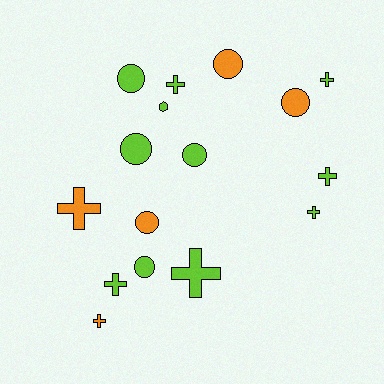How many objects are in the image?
There are 16 objects.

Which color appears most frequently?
Lime, with 11 objects.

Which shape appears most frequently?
Cross, with 8 objects.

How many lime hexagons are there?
There is 1 lime hexagon.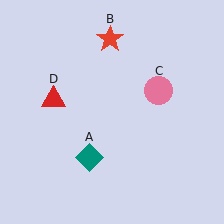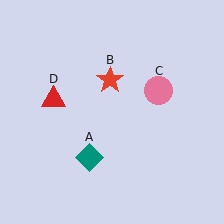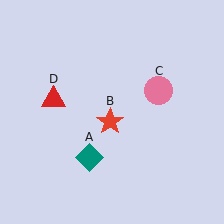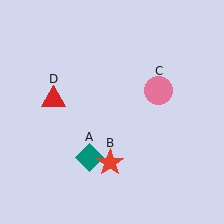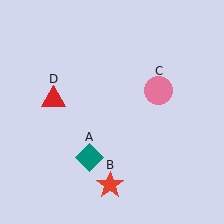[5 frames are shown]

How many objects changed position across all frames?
1 object changed position: red star (object B).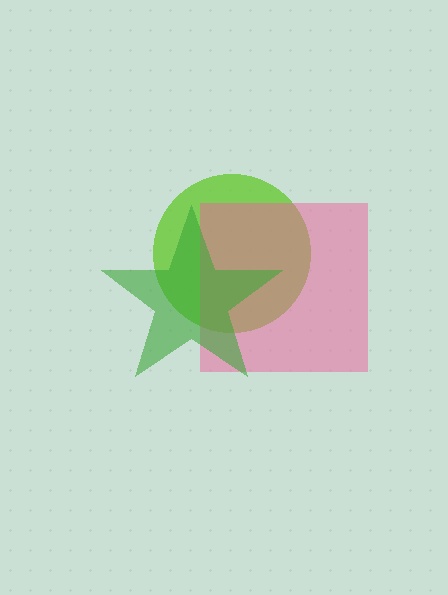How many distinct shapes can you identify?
There are 3 distinct shapes: a lime circle, a pink square, a green star.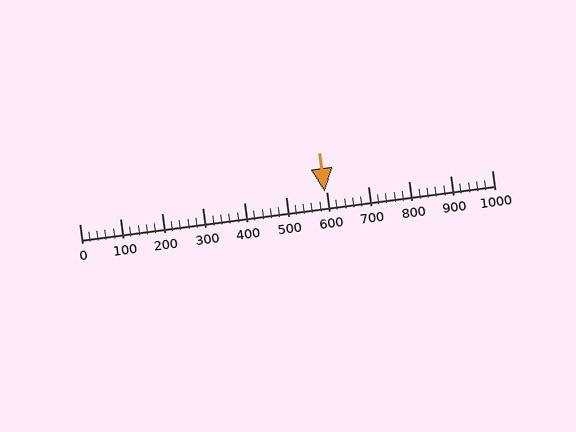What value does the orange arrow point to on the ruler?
The orange arrow points to approximately 595.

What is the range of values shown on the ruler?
The ruler shows values from 0 to 1000.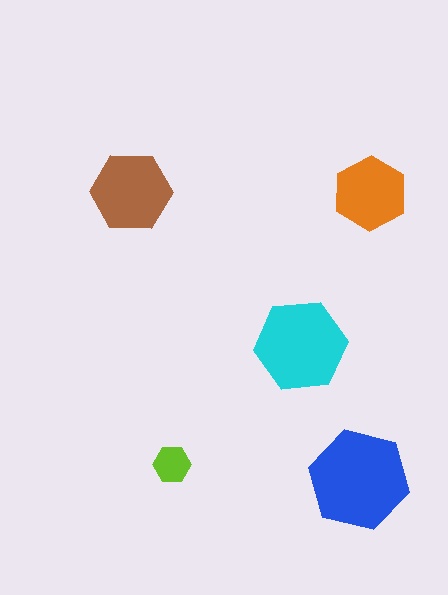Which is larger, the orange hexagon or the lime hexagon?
The orange one.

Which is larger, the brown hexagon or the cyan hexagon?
The cyan one.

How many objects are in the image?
There are 5 objects in the image.